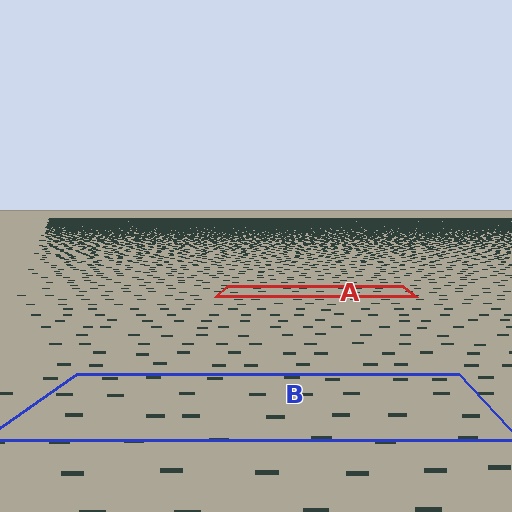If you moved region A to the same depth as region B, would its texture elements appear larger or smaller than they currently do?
They would appear larger. At a closer depth, the same texture elements are projected at a bigger on-screen size.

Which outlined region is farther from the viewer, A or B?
Region A is farther from the viewer — the texture elements inside it appear smaller and more densely packed.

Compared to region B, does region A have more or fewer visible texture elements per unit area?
Region A has more texture elements per unit area — they are packed more densely because it is farther away.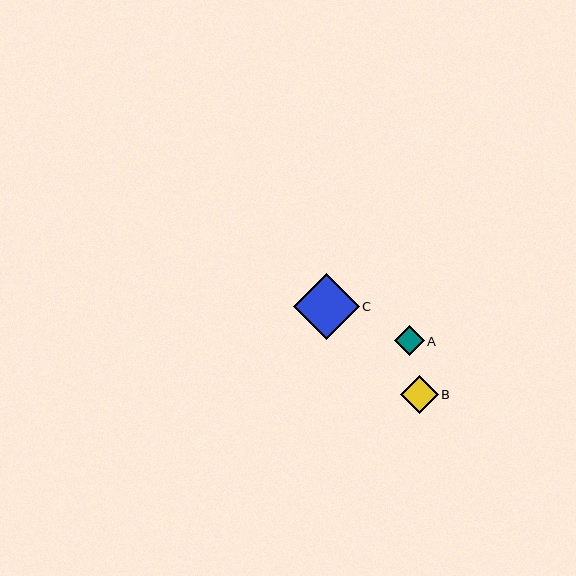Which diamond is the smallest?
Diamond A is the smallest with a size of approximately 30 pixels.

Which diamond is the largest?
Diamond C is the largest with a size of approximately 66 pixels.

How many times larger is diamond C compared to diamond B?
Diamond C is approximately 1.7 times the size of diamond B.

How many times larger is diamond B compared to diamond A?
Diamond B is approximately 1.3 times the size of diamond A.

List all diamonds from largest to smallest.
From largest to smallest: C, B, A.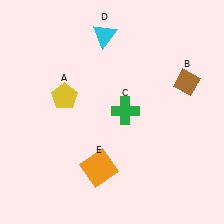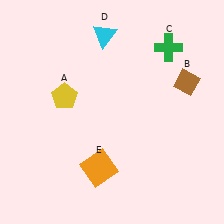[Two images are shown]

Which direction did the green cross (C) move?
The green cross (C) moved up.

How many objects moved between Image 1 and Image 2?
1 object moved between the two images.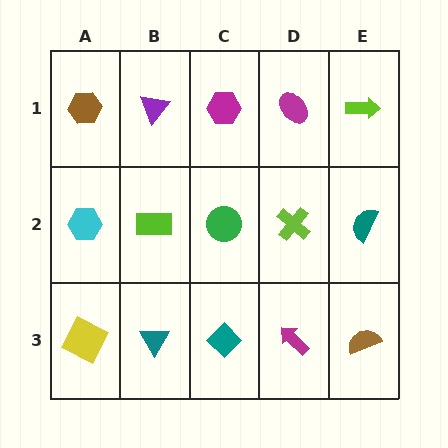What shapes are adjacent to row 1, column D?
A lime cross (row 2, column D), a magenta hexagon (row 1, column C), a lime arrow (row 1, column E).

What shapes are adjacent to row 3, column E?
A teal semicircle (row 2, column E), a magenta arrow (row 3, column D).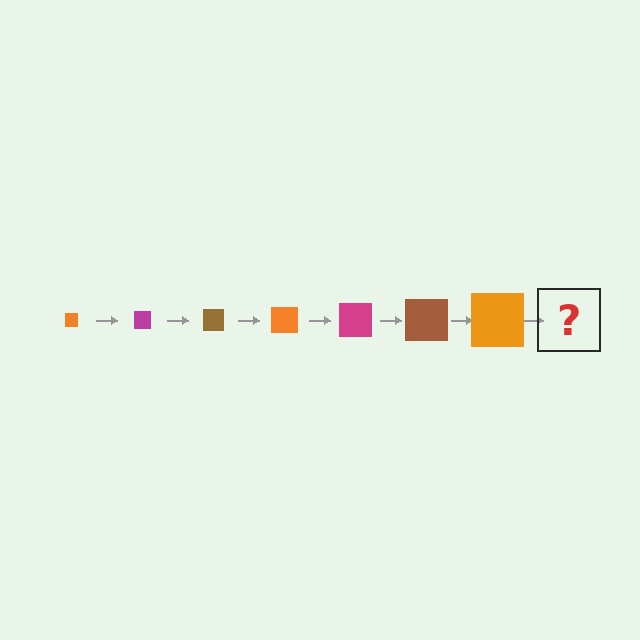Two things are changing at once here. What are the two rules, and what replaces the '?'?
The two rules are that the square grows larger each step and the color cycles through orange, magenta, and brown. The '?' should be a magenta square, larger than the previous one.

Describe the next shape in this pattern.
It should be a magenta square, larger than the previous one.